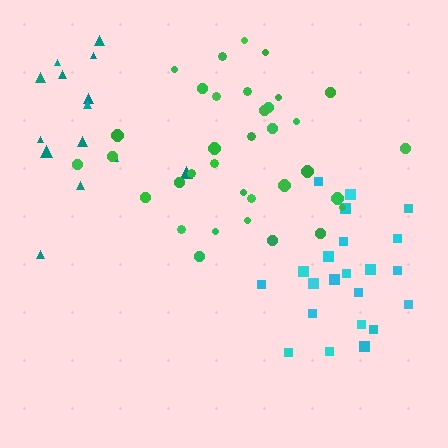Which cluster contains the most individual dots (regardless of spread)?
Green (35).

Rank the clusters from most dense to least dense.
cyan, green, teal.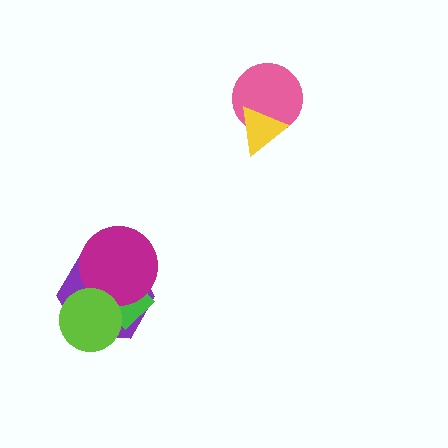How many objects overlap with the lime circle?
3 objects overlap with the lime circle.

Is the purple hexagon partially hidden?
Yes, it is partially covered by another shape.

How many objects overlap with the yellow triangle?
1 object overlaps with the yellow triangle.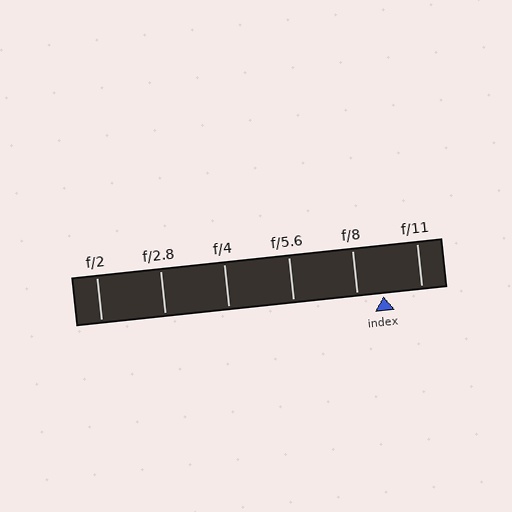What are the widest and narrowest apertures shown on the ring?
The widest aperture shown is f/2 and the narrowest is f/11.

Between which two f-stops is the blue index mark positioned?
The index mark is between f/8 and f/11.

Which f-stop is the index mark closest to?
The index mark is closest to f/8.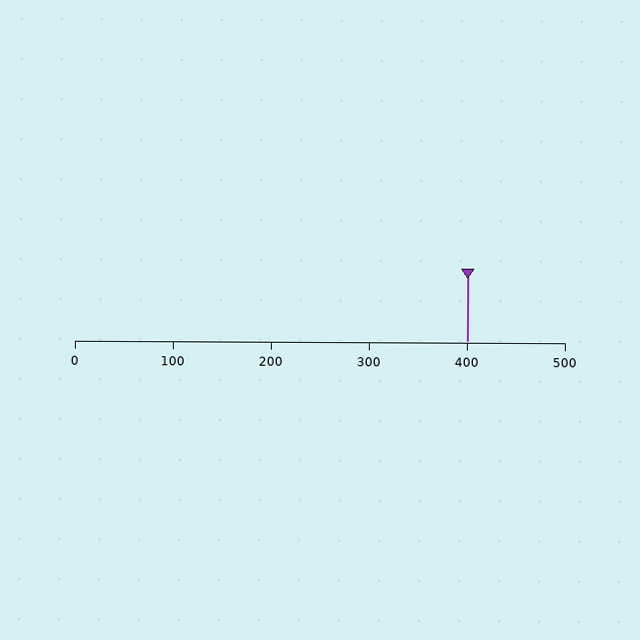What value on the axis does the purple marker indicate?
The marker indicates approximately 400.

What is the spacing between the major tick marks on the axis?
The major ticks are spaced 100 apart.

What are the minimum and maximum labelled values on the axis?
The axis runs from 0 to 500.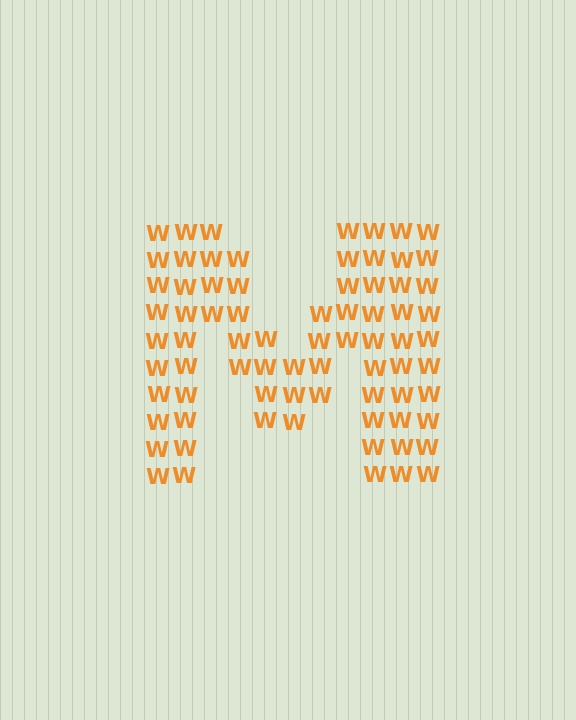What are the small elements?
The small elements are letter W's.